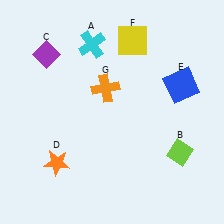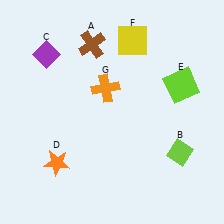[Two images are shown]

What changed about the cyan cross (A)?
In Image 1, A is cyan. In Image 2, it changed to brown.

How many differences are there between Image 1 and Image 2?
There are 2 differences between the two images.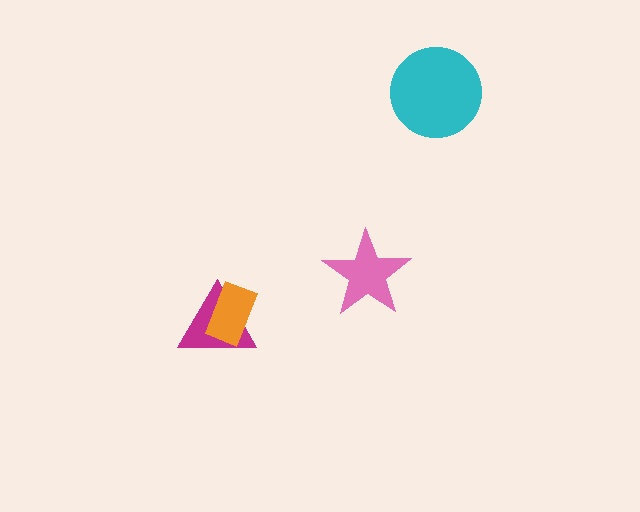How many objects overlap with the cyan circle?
0 objects overlap with the cyan circle.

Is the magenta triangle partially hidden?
Yes, it is partially covered by another shape.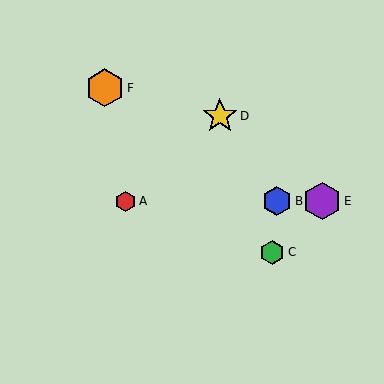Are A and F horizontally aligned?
No, A is at y≈201 and F is at y≈88.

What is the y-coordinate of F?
Object F is at y≈88.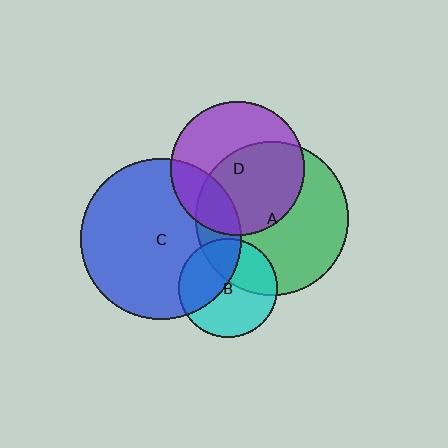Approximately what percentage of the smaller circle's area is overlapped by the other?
Approximately 20%.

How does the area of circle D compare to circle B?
Approximately 1.8 times.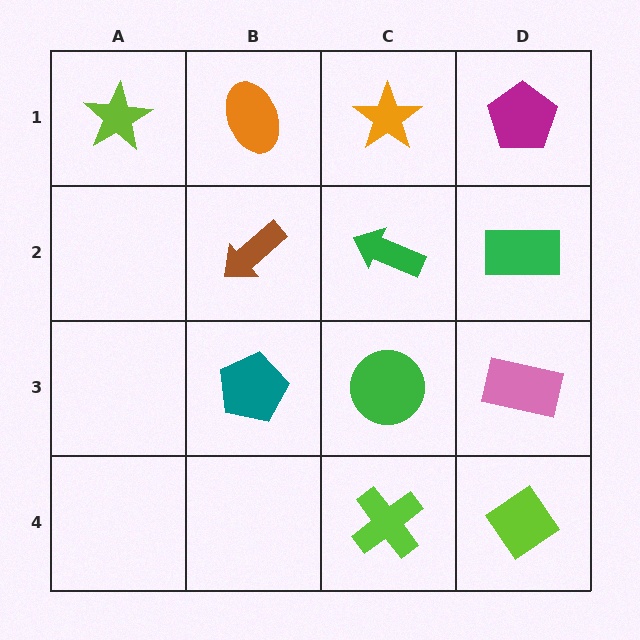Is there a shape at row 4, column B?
No, that cell is empty.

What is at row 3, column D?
A pink rectangle.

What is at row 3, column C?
A green circle.